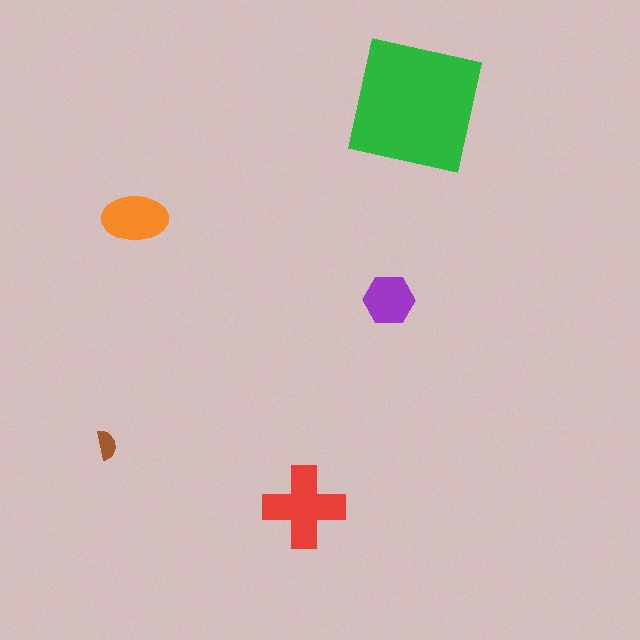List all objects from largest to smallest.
The green square, the red cross, the orange ellipse, the purple hexagon, the brown semicircle.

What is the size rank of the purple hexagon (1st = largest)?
4th.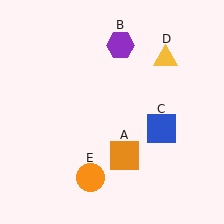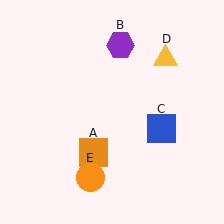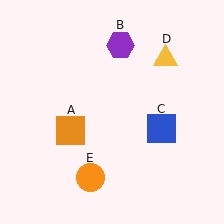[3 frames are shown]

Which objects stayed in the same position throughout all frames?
Purple hexagon (object B) and blue square (object C) and yellow triangle (object D) and orange circle (object E) remained stationary.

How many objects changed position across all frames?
1 object changed position: orange square (object A).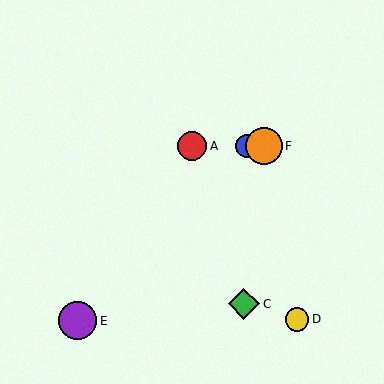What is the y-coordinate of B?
Object B is at y≈146.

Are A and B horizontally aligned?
Yes, both are at y≈146.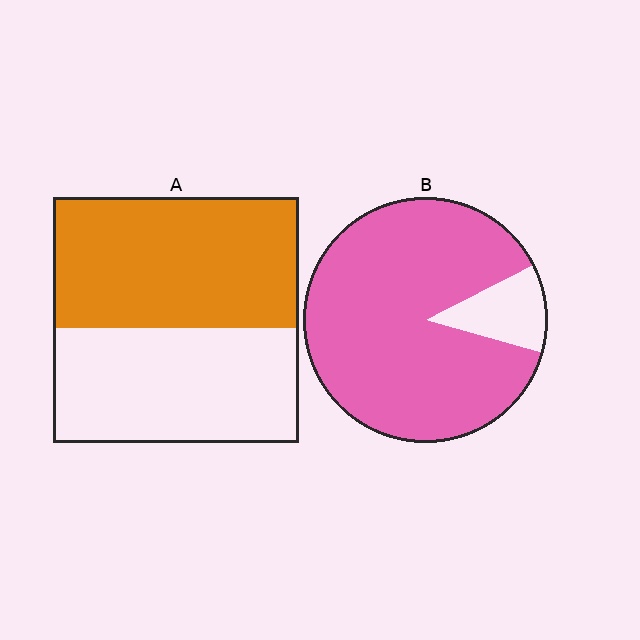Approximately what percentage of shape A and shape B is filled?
A is approximately 55% and B is approximately 90%.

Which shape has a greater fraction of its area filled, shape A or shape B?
Shape B.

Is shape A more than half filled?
Roughly half.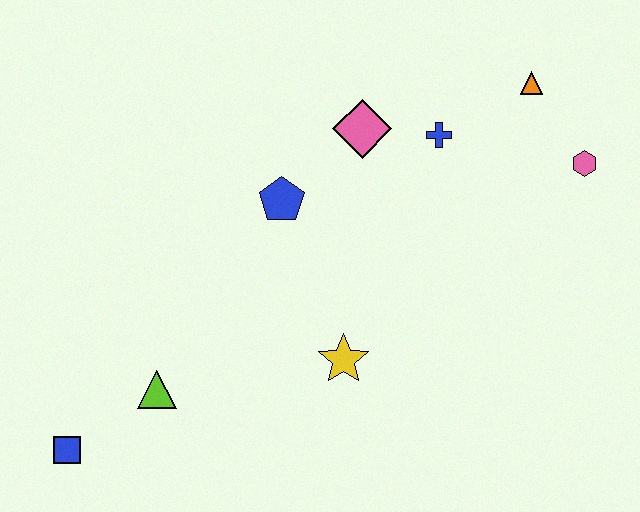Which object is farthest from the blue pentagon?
The blue square is farthest from the blue pentagon.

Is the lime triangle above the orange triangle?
No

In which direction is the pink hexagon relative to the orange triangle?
The pink hexagon is below the orange triangle.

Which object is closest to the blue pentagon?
The pink diamond is closest to the blue pentagon.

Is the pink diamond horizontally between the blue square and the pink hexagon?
Yes